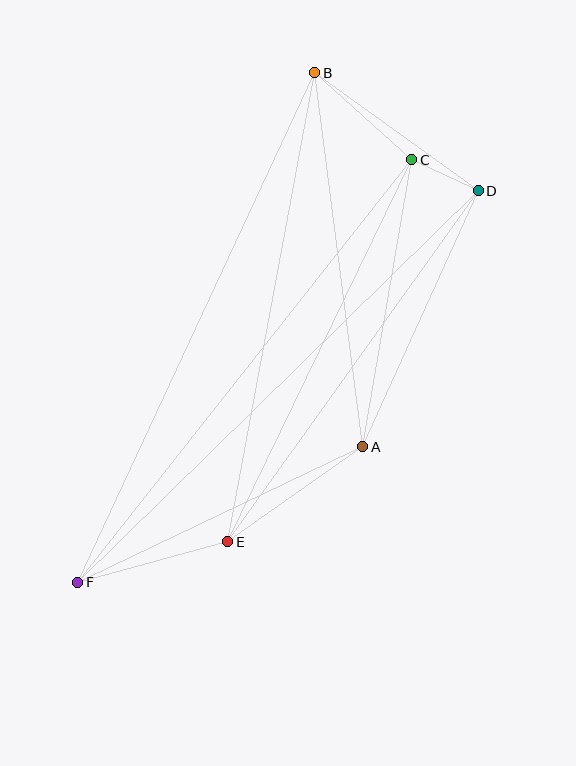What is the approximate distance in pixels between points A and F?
The distance between A and F is approximately 316 pixels.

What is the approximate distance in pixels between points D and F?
The distance between D and F is approximately 560 pixels.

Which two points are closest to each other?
Points C and D are closest to each other.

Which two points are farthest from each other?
Points B and F are farthest from each other.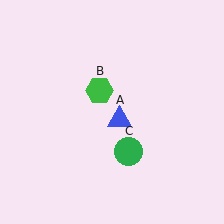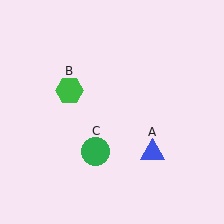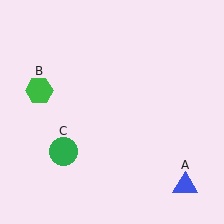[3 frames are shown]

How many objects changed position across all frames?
3 objects changed position: blue triangle (object A), green hexagon (object B), green circle (object C).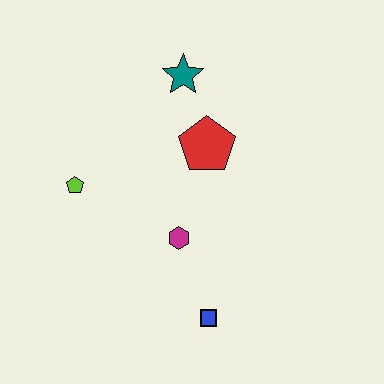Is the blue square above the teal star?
No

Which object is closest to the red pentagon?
The teal star is closest to the red pentagon.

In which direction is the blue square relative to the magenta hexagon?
The blue square is below the magenta hexagon.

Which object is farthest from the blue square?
The teal star is farthest from the blue square.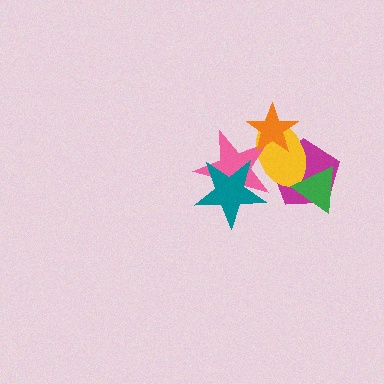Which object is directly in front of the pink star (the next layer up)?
The teal star is directly in front of the pink star.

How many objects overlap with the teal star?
2 objects overlap with the teal star.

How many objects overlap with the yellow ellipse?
5 objects overlap with the yellow ellipse.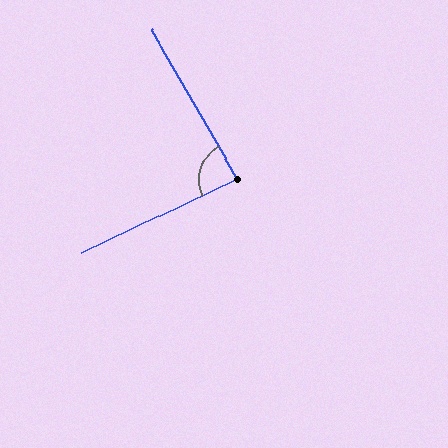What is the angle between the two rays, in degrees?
Approximately 86 degrees.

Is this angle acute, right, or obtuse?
It is approximately a right angle.